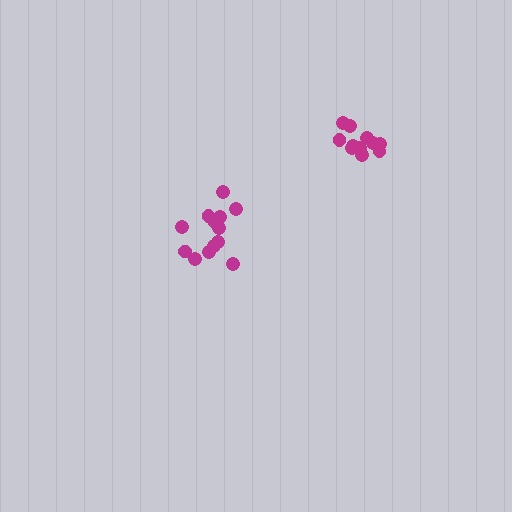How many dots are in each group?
Group 1: 11 dots, Group 2: 13 dots (24 total).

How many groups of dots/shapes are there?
There are 2 groups.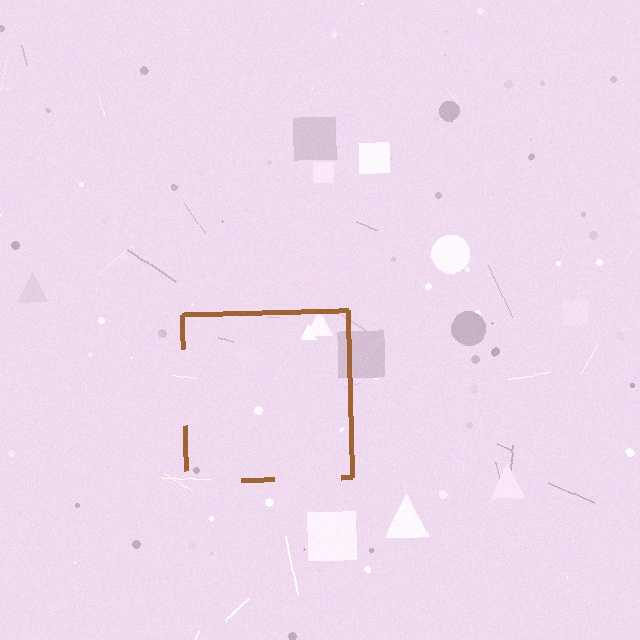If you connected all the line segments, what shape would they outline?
They would outline a square.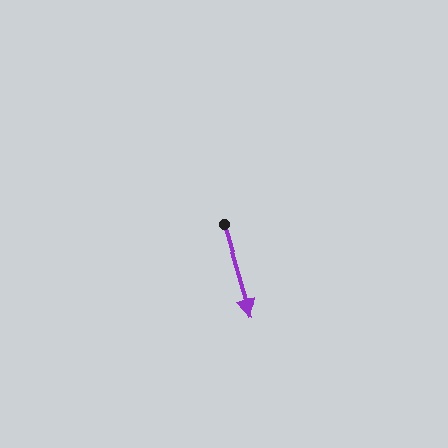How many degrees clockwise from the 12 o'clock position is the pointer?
Approximately 164 degrees.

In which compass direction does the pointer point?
South.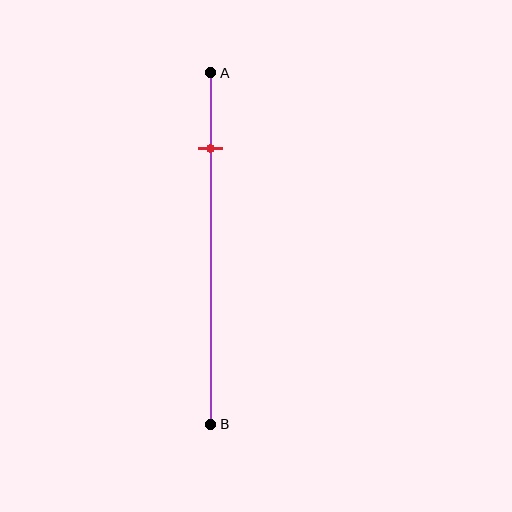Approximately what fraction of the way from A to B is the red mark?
The red mark is approximately 20% of the way from A to B.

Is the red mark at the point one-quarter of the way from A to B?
No, the mark is at about 20% from A, not at the 25% one-quarter point.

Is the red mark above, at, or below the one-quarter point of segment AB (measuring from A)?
The red mark is above the one-quarter point of segment AB.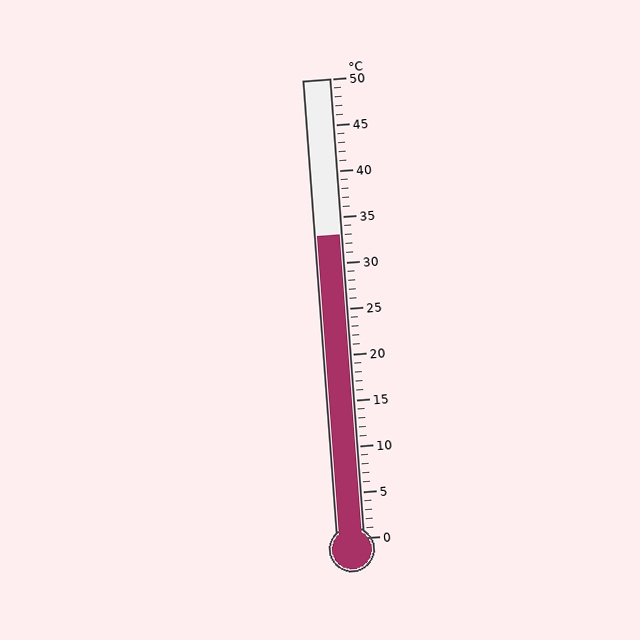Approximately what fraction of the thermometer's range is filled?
The thermometer is filled to approximately 65% of its range.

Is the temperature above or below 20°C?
The temperature is above 20°C.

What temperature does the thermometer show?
The thermometer shows approximately 33°C.